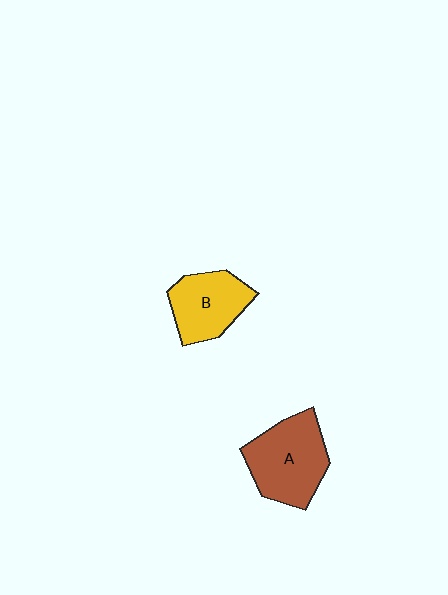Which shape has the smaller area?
Shape B (yellow).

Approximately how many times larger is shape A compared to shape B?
Approximately 1.3 times.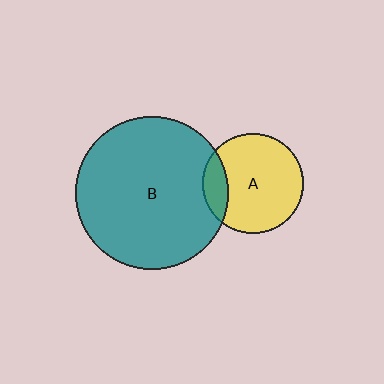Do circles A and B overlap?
Yes.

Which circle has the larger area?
Circle B (teal).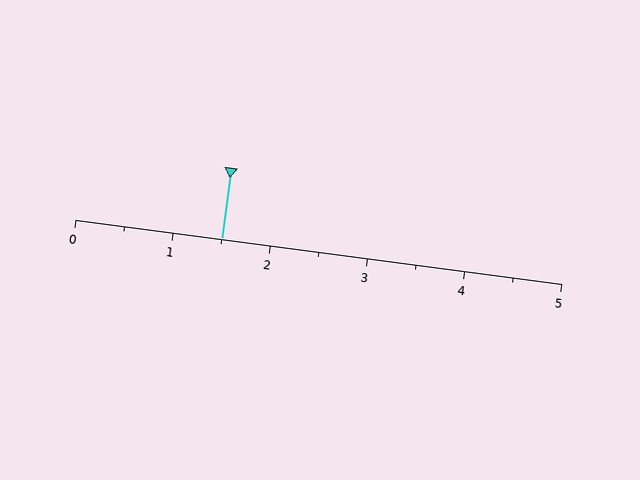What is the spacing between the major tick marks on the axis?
The major ticks are spaced 1 apart.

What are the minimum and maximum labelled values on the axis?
The axis runs from 0 to 5.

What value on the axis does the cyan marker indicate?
The marker indicates approximately 1.5.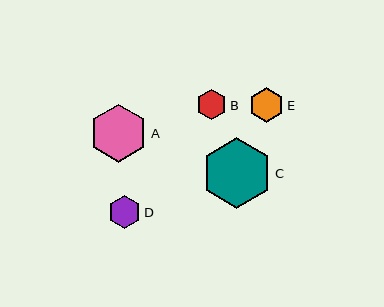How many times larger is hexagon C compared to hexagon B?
Hexagon C is approximately 2.3 times the size of hexagon B.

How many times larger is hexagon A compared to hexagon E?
Hexagon A is approximately 1.7 times the size of hexagon E.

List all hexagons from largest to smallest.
From largest to smallest: C, A, E, D, B.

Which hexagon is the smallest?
Hexagon B is the smallest with a size of approximately 31 pixels.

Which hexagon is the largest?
Hexagon C is the largest with a size of approximately 71 pixels.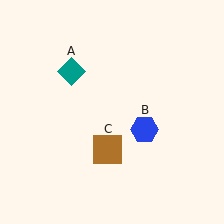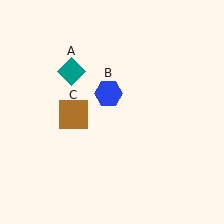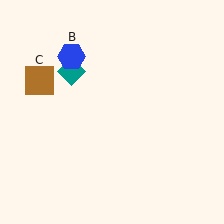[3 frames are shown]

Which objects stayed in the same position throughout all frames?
Teal diamond (object A) remained stationary.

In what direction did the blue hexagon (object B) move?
The blue hexagon (object B) moved up and to the left.